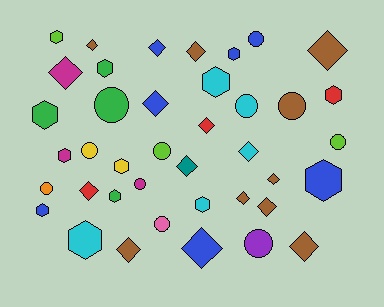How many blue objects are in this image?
There are 7 blue objects.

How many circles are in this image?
There are 11 circles.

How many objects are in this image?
There are 40 objects.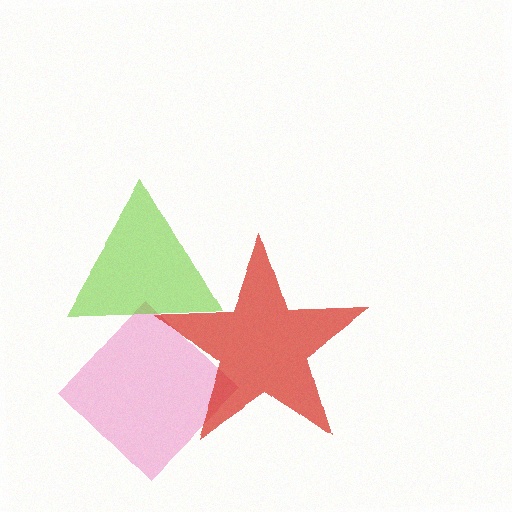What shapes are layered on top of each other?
The layered shapes are: a pink diamond, a red star, a lime triangle.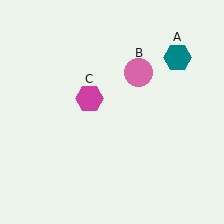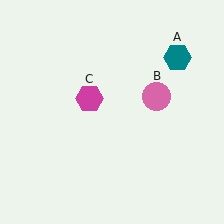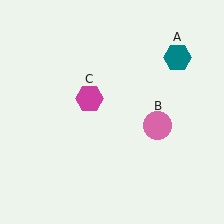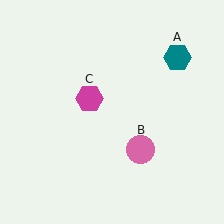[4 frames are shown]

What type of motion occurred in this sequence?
The pink circle (object B) rotated clockwise around the center of the scene.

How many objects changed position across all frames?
1 object changed position: pink circle (object B).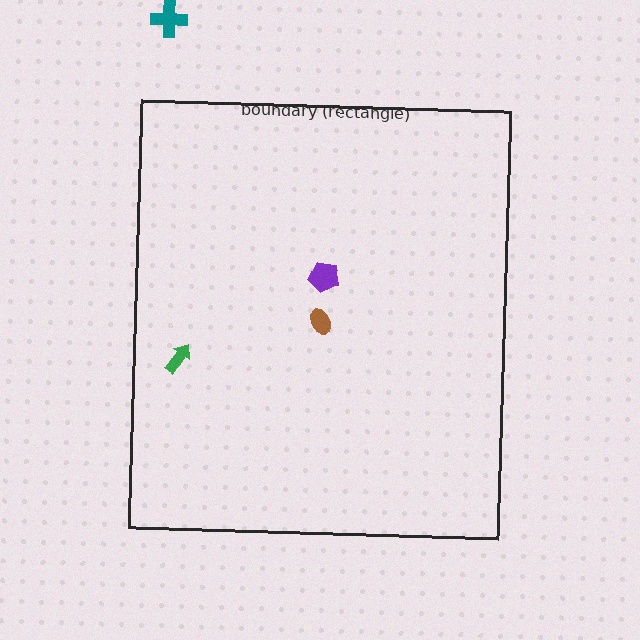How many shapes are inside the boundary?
3 inside, 1 outside.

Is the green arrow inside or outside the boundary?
Inside.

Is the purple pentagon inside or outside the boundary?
Inside.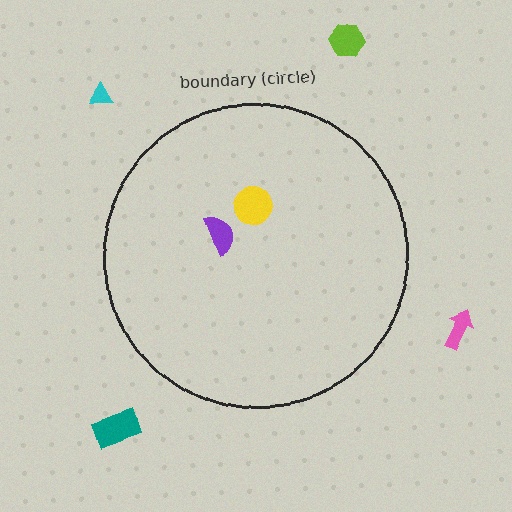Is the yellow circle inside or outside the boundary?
Inside.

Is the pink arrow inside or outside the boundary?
Outside.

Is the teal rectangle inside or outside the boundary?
Outside.